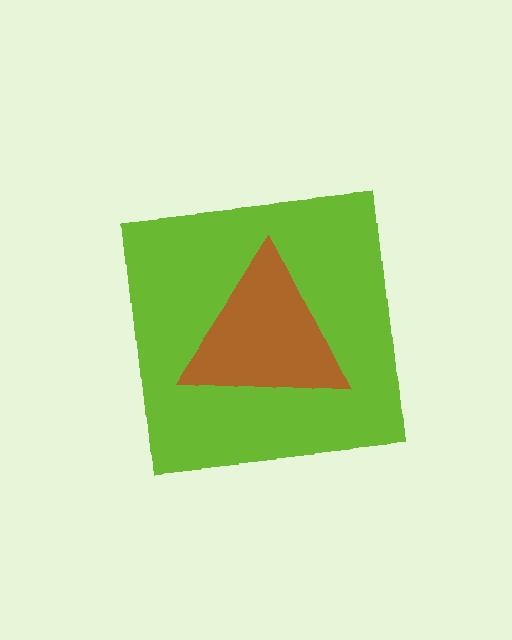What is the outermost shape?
The lime square.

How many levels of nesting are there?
2.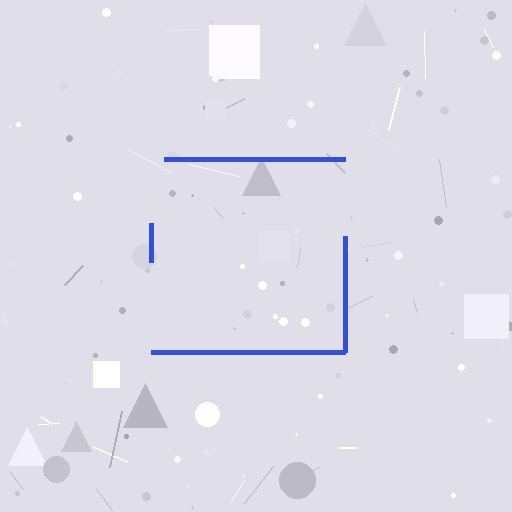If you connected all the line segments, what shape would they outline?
They would outline a square.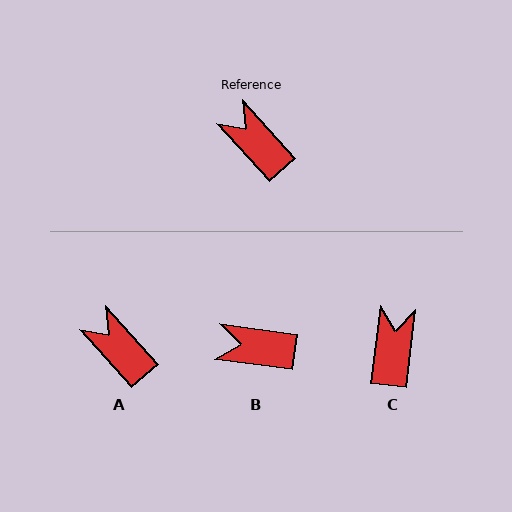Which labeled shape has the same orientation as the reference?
A.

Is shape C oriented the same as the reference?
No, it is off by about 49 degrees.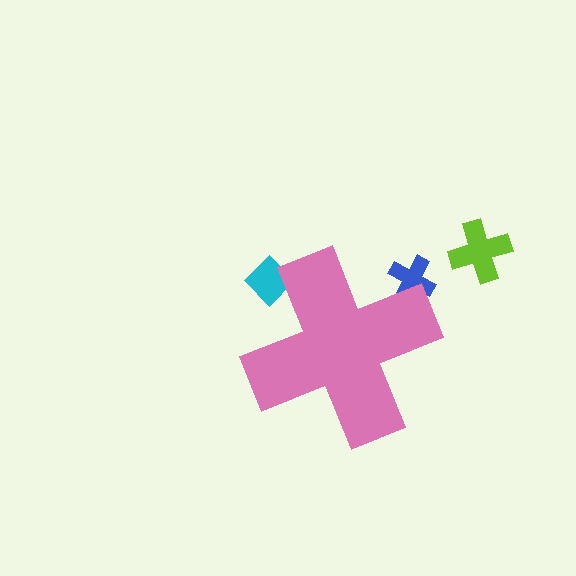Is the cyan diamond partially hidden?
Yes, the cyan diamond is partially hidden behind the pink cross.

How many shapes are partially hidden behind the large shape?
2 shapes are partially hidden.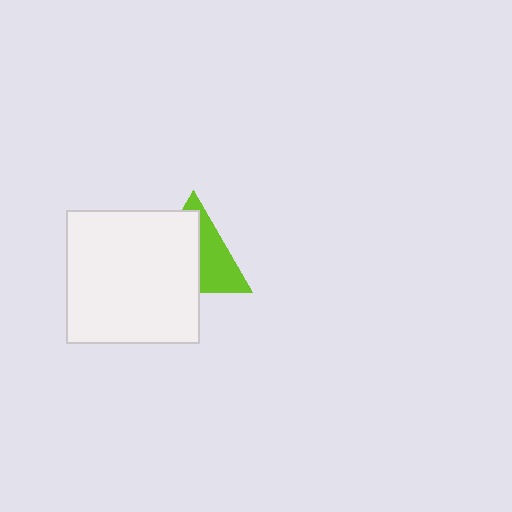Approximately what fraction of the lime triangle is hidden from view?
Roughly 56% of the lime triangle is hidden behind the white square.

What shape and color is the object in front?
The object in front is a white square.